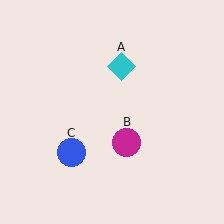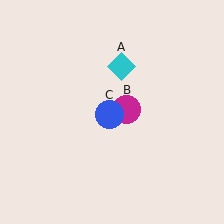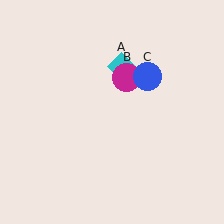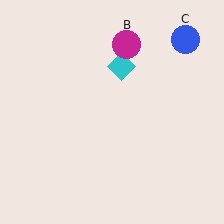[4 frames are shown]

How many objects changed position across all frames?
2 objects changed position: magenta circle (object B), blue circle (object C).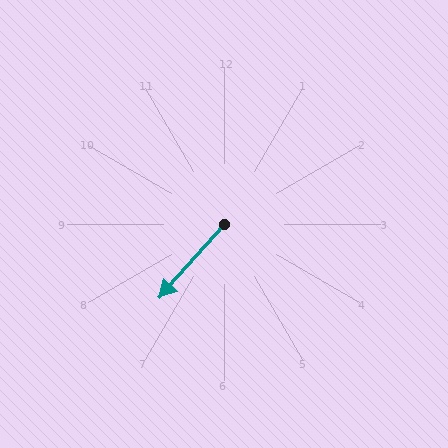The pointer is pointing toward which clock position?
Roughly 7 o'clock.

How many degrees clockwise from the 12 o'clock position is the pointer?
Approximately 221 degrees.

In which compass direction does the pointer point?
Southwest.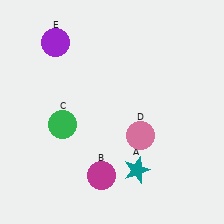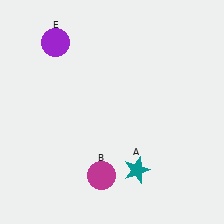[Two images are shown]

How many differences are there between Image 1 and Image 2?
There are 2 differences between the two images.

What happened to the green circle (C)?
The green circle (C) was removed in Image 2. It was in the bottom-left area of Image 1.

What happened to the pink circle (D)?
The pink circle (D) was removed in Image 2. It was in the bottom-right area of Image 1.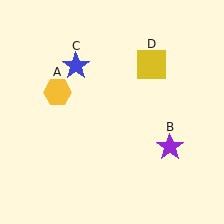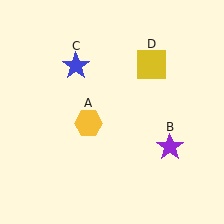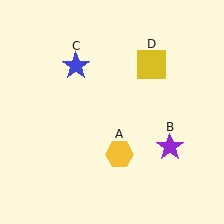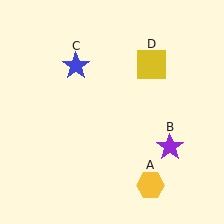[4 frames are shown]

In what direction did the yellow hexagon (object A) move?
The yellow hexagon (object A) moved down and to the right.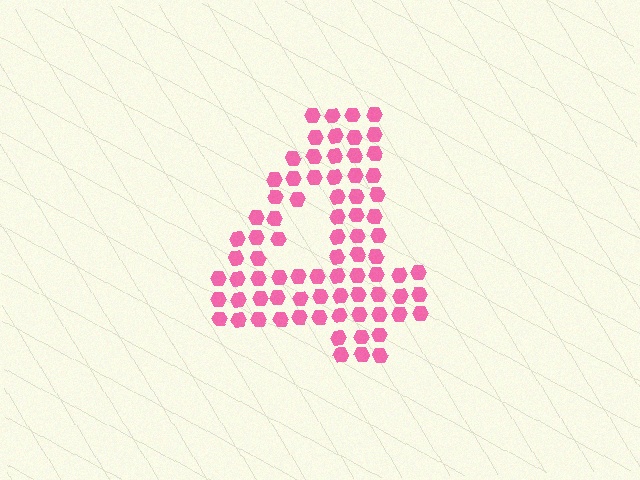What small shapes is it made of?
It is made of small hexagons.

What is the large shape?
The large shape is the digit 4.